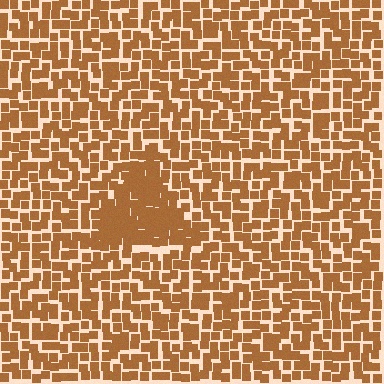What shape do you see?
I see a triangle.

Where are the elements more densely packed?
The elements are more densely packed inside the triangle boundary.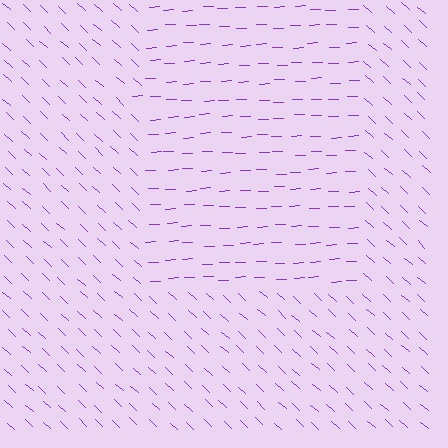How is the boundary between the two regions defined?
The boundary is defined purely by a change in line orientation (approximately 45 degrees difference). All lines are the same color and thickness.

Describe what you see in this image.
The image is filled with small purple line segments. A rectangle region in the image has lines oriented differently from the surrounding lines, creating a visible texture boundary.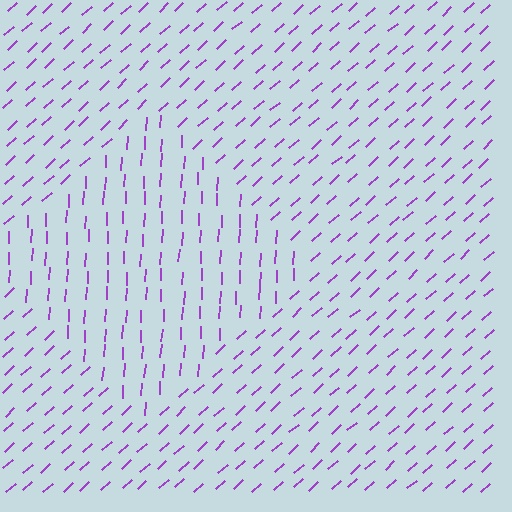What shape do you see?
I see a diamond.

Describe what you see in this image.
The image is filled with small purple line segments. A diamond region in the image has lines oriented differently from the surrounding lines, creating a visible texture boundary.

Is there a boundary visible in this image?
Yes, there is a texture boundary formed by a change in line orientation.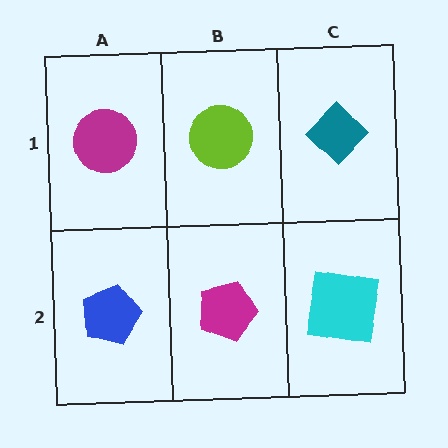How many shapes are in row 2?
3 shapes.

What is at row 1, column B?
A lime circle.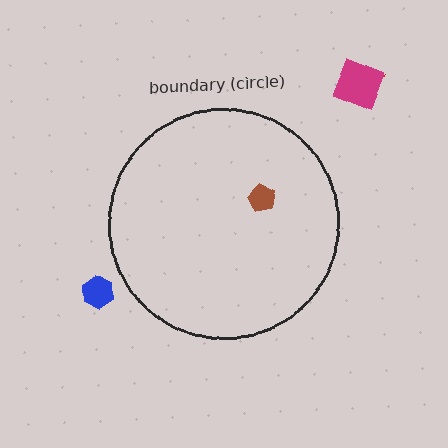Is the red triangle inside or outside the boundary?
Outside.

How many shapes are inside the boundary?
1 inside, 3 outside.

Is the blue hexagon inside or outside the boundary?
Outside.